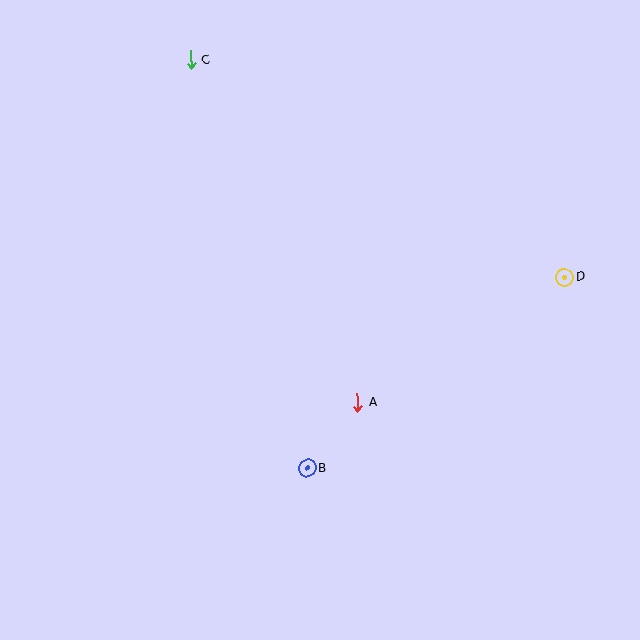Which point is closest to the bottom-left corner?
Point B is closest to the bottom-left corner.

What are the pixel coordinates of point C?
Point C is at (191, 60).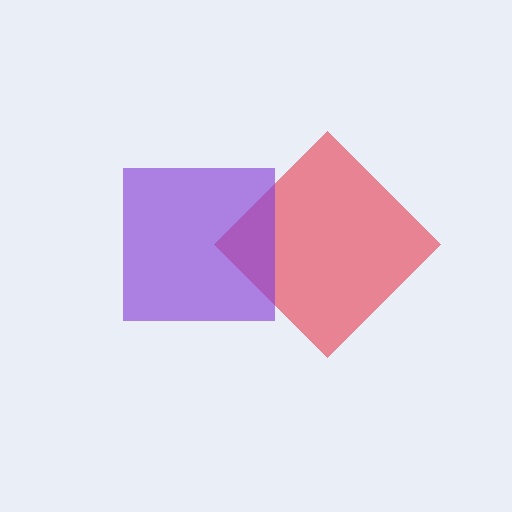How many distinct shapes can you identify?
There are 2 distinct shapes: a red diamond, a purple square.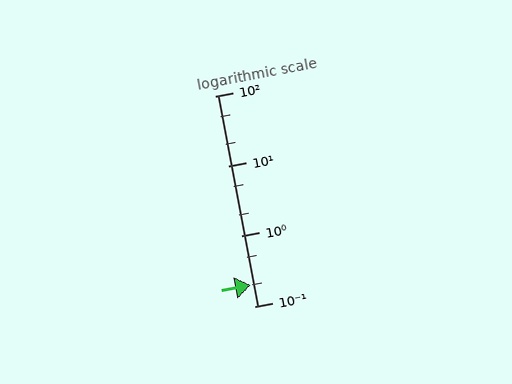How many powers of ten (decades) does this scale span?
The scale spans 3 decades, from 0.1 to 100.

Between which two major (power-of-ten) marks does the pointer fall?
The pointer is between 0.1 and 1.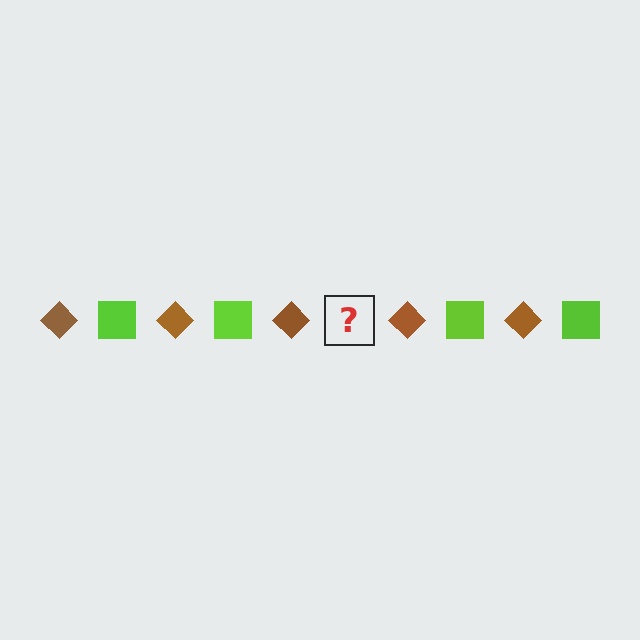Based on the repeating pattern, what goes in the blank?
The blank should be a lime square.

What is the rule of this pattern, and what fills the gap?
The rule is that the pattern alternates between brown diamond and lime square. The gap should be filled with a lime square.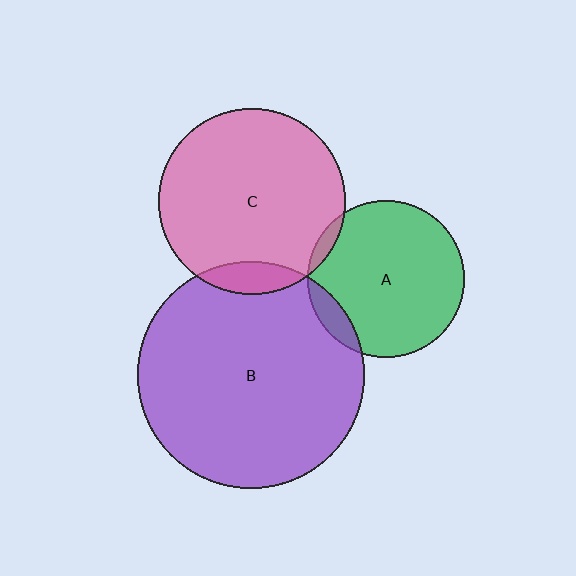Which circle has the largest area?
Circle B (purple).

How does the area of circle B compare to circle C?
Approximately 1.5 times.